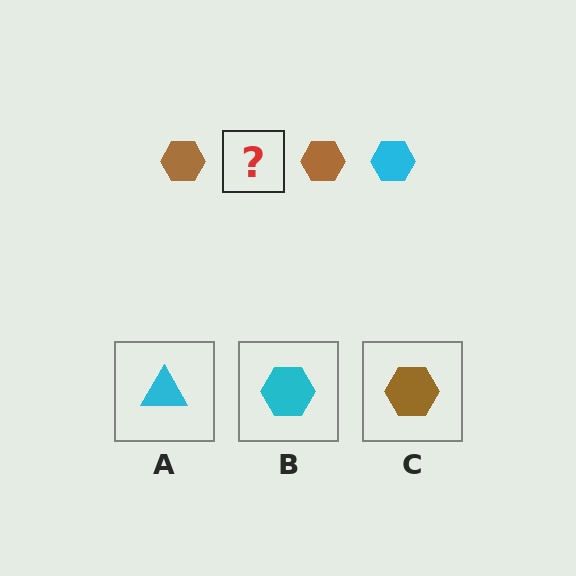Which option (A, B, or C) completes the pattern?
B.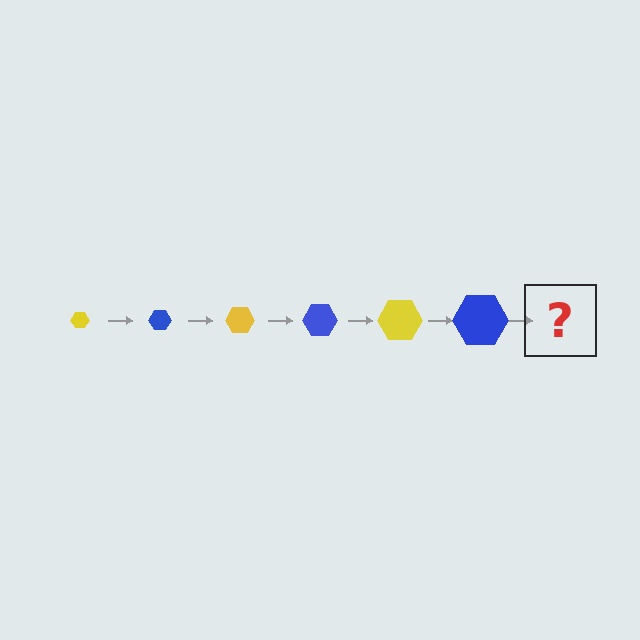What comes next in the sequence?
The next element should be a yellow hexagon, larger than the previous one.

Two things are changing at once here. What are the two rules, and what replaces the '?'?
The two rules are that the hexagon grows larger each step and the color cycles through yellow and blue. The '?' should be a yellow hexagon, larger than the previous one.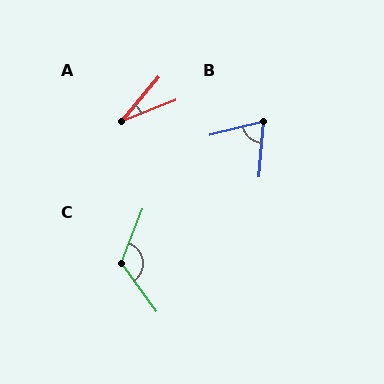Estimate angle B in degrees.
Approximately 71 degrees.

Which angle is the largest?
C, at approximately 123 degrees.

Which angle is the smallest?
A, at approximately 29 degrees.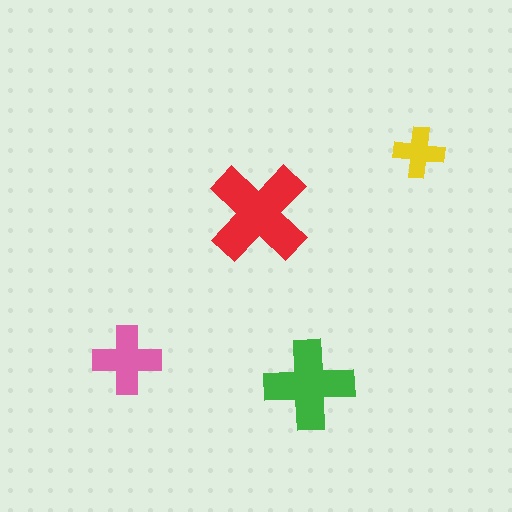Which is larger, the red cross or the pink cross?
The red one.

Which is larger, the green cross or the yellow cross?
The green one.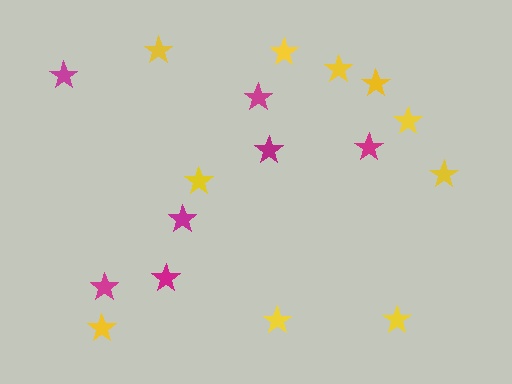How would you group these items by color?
There are 2 groups: one group of magenta stars (7) and one group of yellow stars (10).